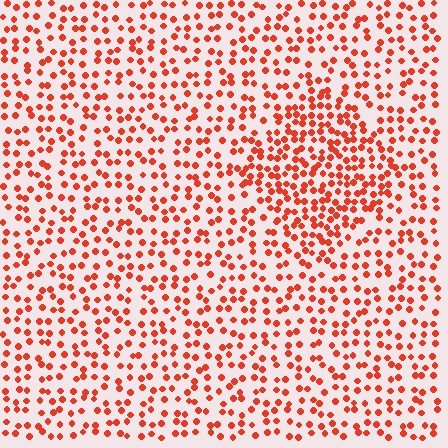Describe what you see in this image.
The image contains small red elements arranged at two different densities. A diamond-shaped region is visible where the elements are more densely packed than the surrounding area.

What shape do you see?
I see a diamond.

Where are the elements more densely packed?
The elements are more densely packed inside the diamond boundary.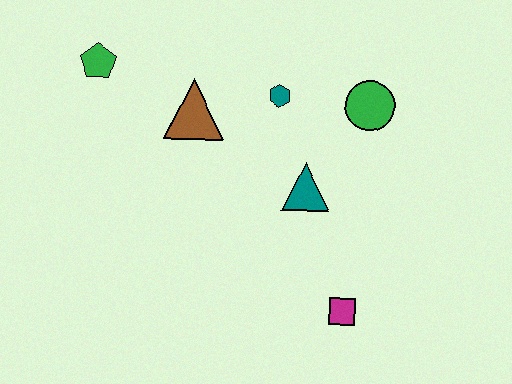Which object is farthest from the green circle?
The green pentagon is farthest from the green circle.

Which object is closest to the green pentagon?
The brown triangle is closest to the green pentagon.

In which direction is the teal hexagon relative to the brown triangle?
The teal hexagon is to the right of the brown triangle.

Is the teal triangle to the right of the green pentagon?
Yes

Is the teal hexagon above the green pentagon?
No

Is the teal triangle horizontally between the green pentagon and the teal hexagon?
No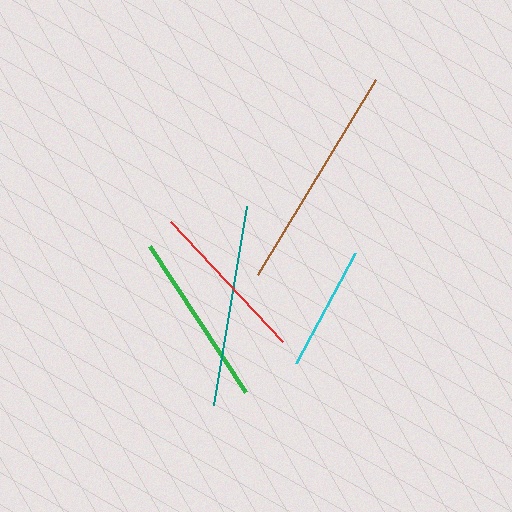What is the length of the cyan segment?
The cyan segment is approximately 125 pixels long.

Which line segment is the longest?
The brown line is the longest at approximately 227 pixels.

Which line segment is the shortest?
The cyan line is the shortest at approximately 125 pixels.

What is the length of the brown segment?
The brown segment is approximately 227 pixels long.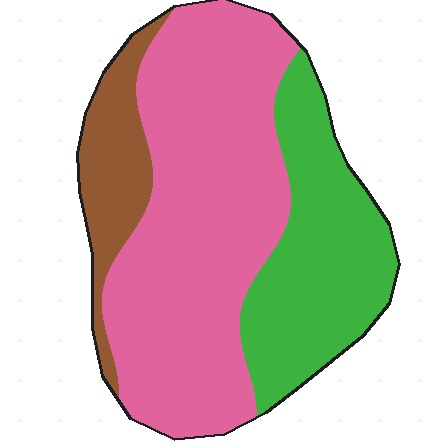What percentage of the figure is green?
Green takes up between a quarter and a half of the figure.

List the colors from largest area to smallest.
From largest to smallest: pink, green, brown.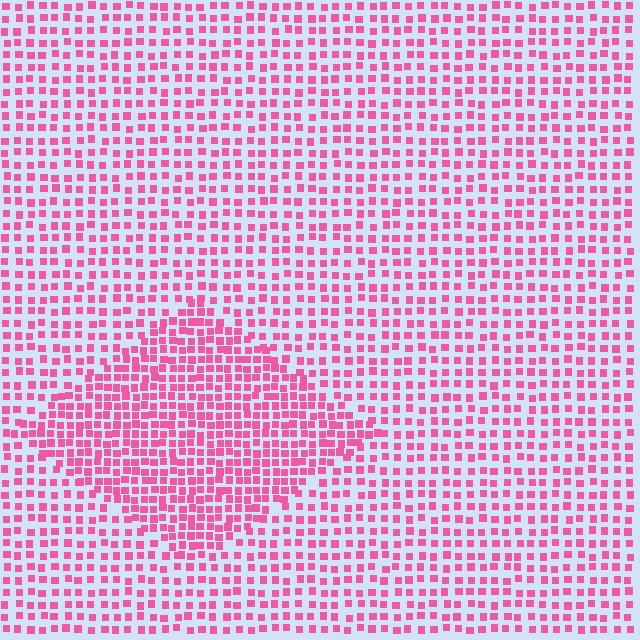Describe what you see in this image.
The image contains small pink elements arranged at two different densities. A diamond-shaped region is visible where the elements are more densely packed than the surrounding area.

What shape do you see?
I see a diamond.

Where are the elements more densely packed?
The elements are more densely packed inside the diamond boundary.